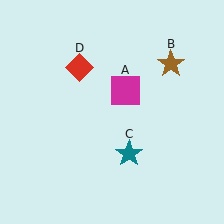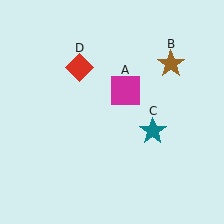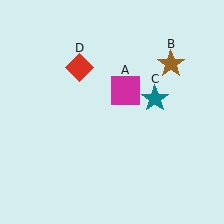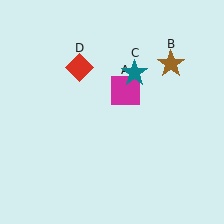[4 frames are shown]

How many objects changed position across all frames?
1 object changed position: teal star (object C).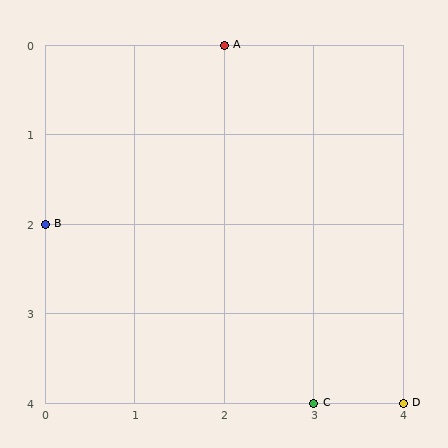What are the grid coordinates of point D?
Point D is at grid coordinates (4, 4).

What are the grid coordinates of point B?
Point B is at grid coordinates (0, 2).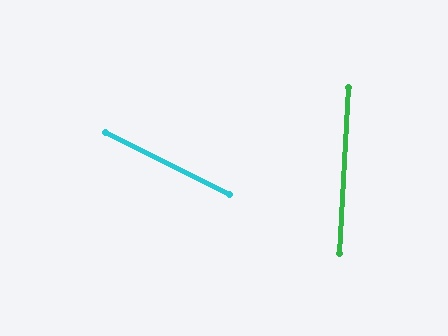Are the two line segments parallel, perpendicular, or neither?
Neither parallel nor perpendicular — they differ by about 66°.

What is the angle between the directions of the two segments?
Approximately 66 degrees.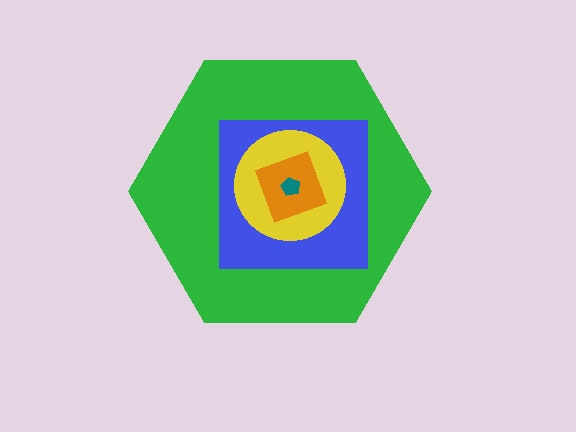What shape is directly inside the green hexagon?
The blue square.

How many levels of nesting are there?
5.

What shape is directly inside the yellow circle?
The orange diamond.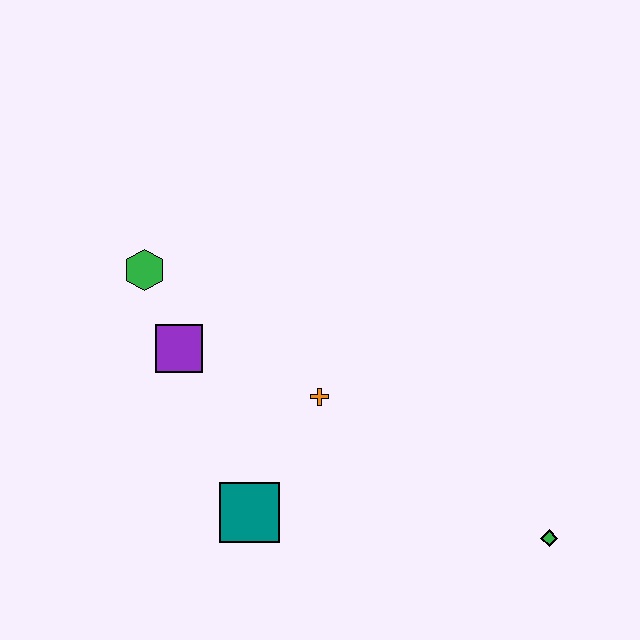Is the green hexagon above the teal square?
Yes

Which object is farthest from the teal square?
The green diamond is farthest from the teal square.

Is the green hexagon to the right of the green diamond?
No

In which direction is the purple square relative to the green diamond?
The purple square is to the left of the green diamond.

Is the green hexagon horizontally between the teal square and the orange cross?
No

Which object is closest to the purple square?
The green hexagon is closest to the purple square.